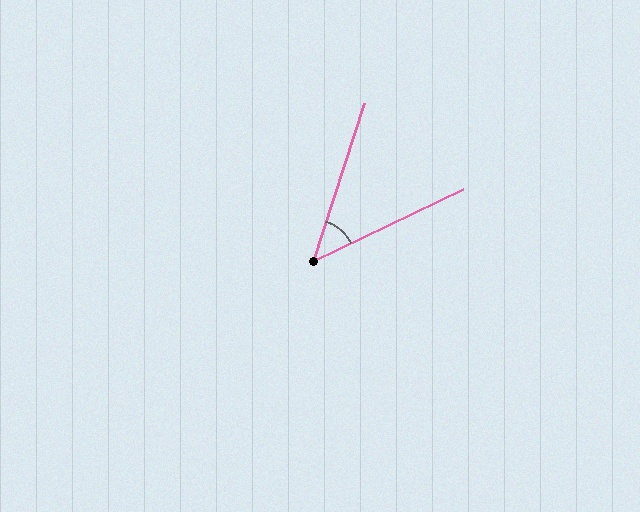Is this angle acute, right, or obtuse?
It is acute.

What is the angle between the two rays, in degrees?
Approximately 47 degrees.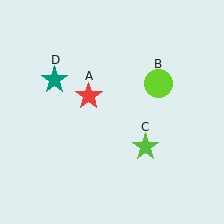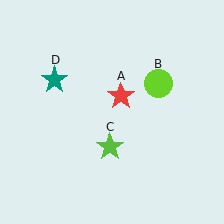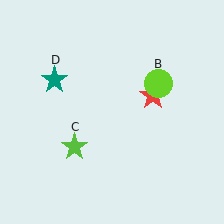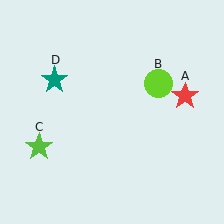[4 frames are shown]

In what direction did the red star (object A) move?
The red star (object A) moved right.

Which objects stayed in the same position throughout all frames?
Lime circle (object B) and teal star (object D) remained stationary.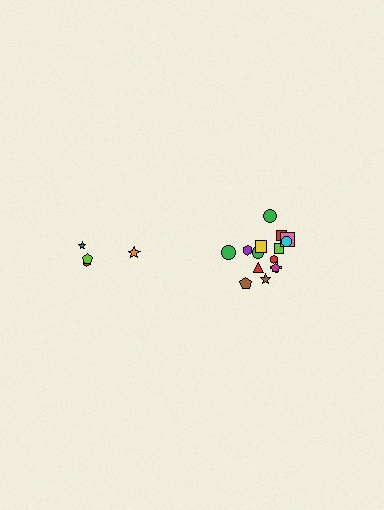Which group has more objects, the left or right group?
The right group.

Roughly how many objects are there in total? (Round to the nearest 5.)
Roughly 20 objects in total.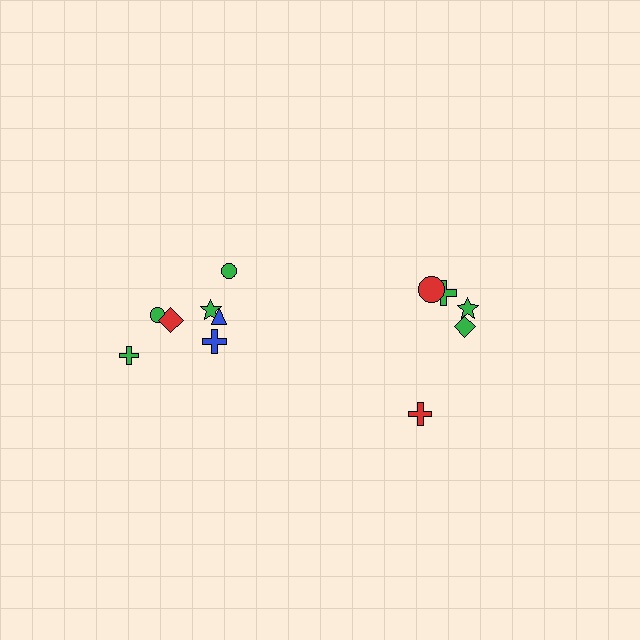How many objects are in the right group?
There are 5 objects.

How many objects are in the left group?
There are 7 objects.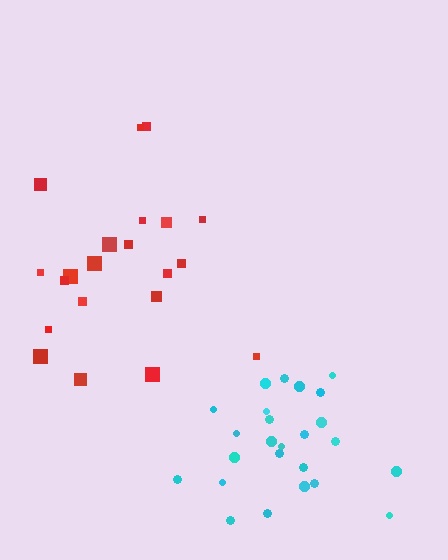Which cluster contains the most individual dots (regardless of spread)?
Cyan (25).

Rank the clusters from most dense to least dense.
cyan, red.